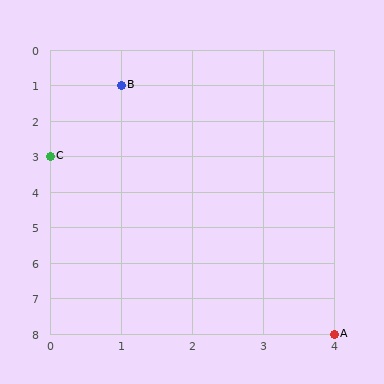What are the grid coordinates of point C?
Point C is at grid coordinates (0, 3).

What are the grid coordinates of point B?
Point B is at grid coordinates (1, 1).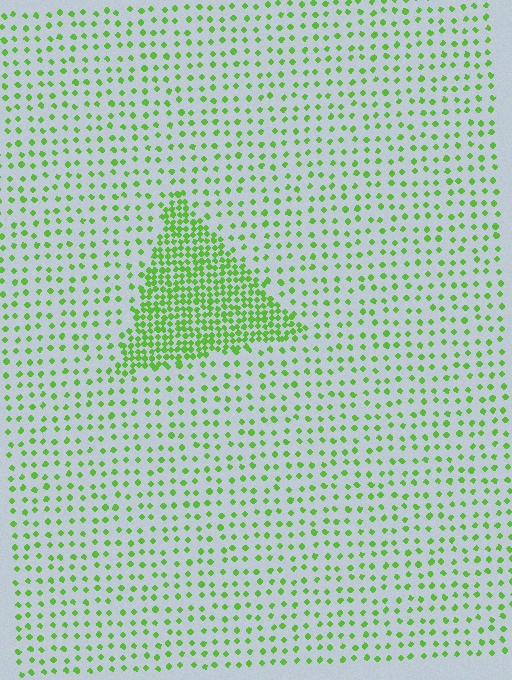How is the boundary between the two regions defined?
The boundary is defined by a change in element density (approximately 2.9x ratio). All elements are the same color, size, and shape.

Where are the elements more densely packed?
The elements are more densely packed inside the triangle boundary.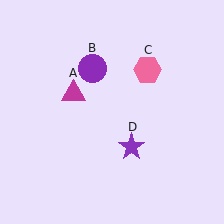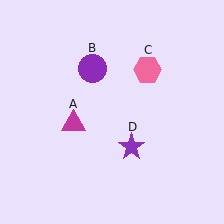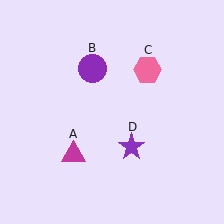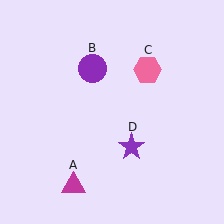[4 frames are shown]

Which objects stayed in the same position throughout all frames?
Purple circle (object B) and pink hexagon (object C) and purple star (object D) remained stationary.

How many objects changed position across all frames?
1 object changed position: magenta triangle (object A).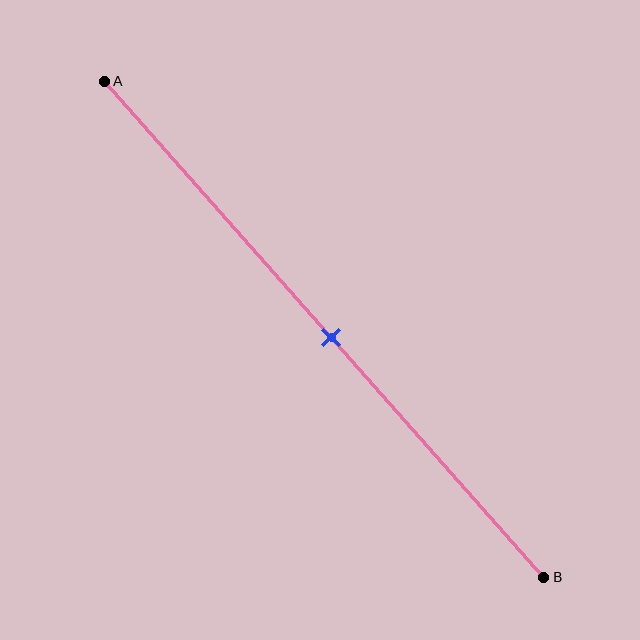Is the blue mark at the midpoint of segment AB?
Yes, the mark is approximately at the midpoint.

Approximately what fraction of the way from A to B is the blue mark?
The blue mark is approximately 50% of the way from A to B.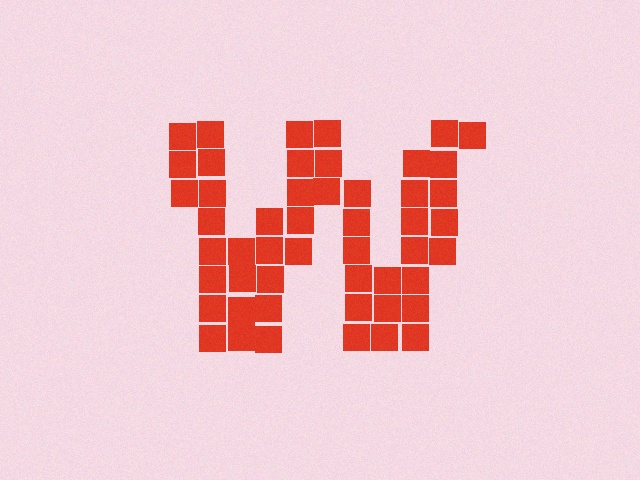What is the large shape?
The large shape is the letter W.